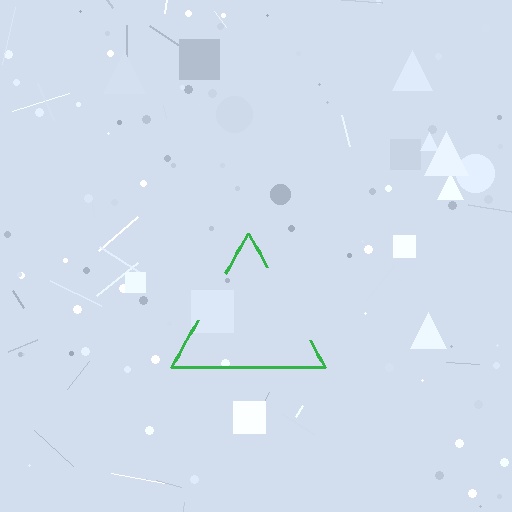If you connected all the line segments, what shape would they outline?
They would outline a triangle.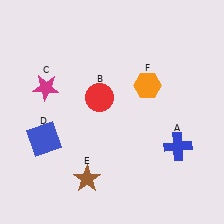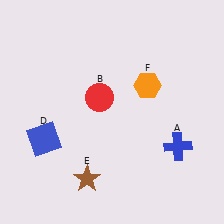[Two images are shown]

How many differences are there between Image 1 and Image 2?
There is 1 difference between the two images.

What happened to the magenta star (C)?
The magenta star (C) was removed in Image 2. It was in the top-left area of Image 1.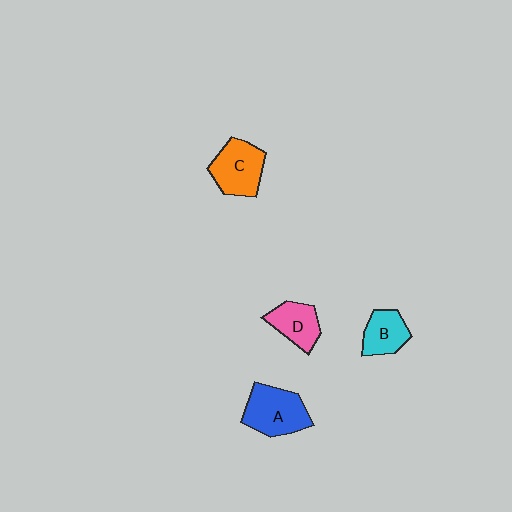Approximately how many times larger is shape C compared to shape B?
Approximately 1.4 times.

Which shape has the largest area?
Shape A (blue).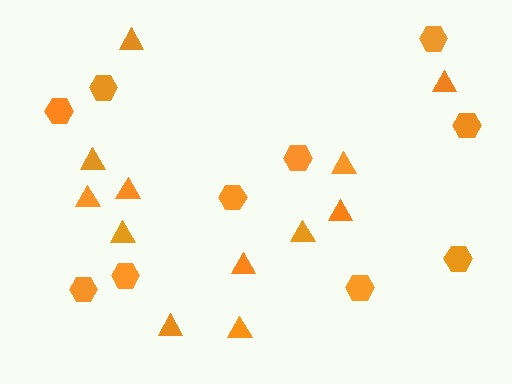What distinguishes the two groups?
There are 2 groups: one group of hexagons (10) and one group of triangles (12).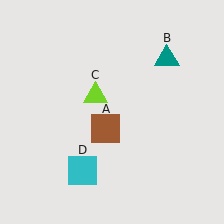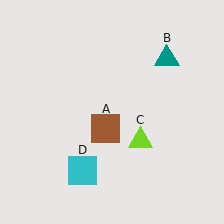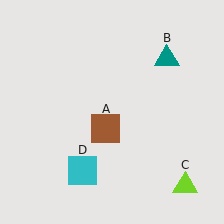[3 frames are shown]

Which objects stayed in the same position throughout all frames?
Brown square (object A) and teal triangle (object B) and cyan square (object D) remained stationary.